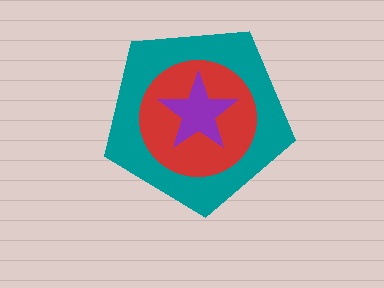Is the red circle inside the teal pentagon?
Yes.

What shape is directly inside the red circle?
The purple star.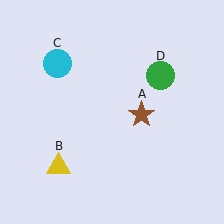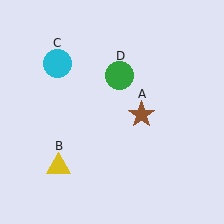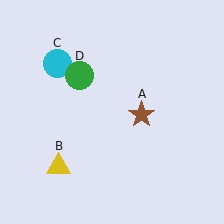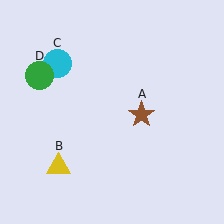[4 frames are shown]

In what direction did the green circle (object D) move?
The green circle (object D) moved left.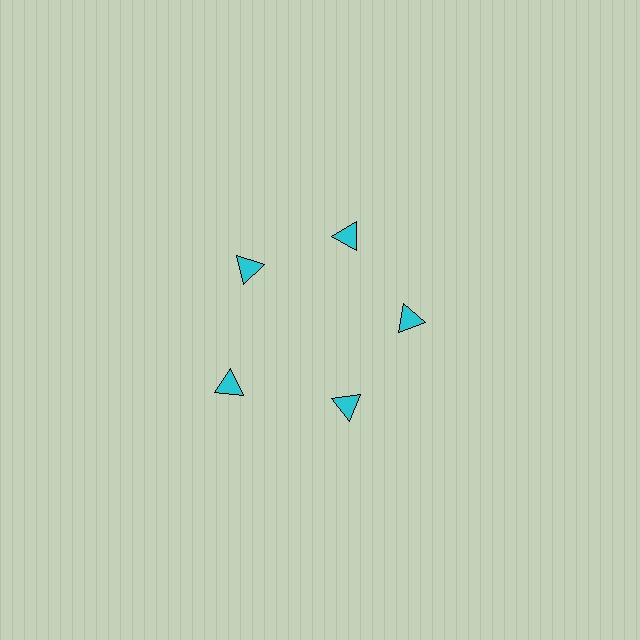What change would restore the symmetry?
The symmetry would be restored by moving it inward, back onto the ring so that all 5 triangles sit at equal angles and equal distance from the center.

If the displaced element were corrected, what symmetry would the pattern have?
It would have 5-fold rotational symmetry — the pattern would map onto itself every 72 degrees.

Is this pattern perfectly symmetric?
No. The 5 cyan triangles are arranged in a ring, but one element near the 8 o'clock position is pushed outward from the center, breaking the 5-fold rotational symmetry.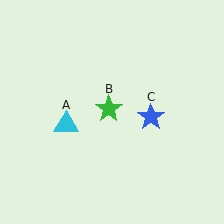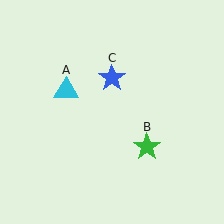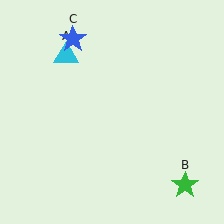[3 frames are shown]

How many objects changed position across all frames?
3 objects changed position: cyan triangle (object A), green star (object B), blue star (object C).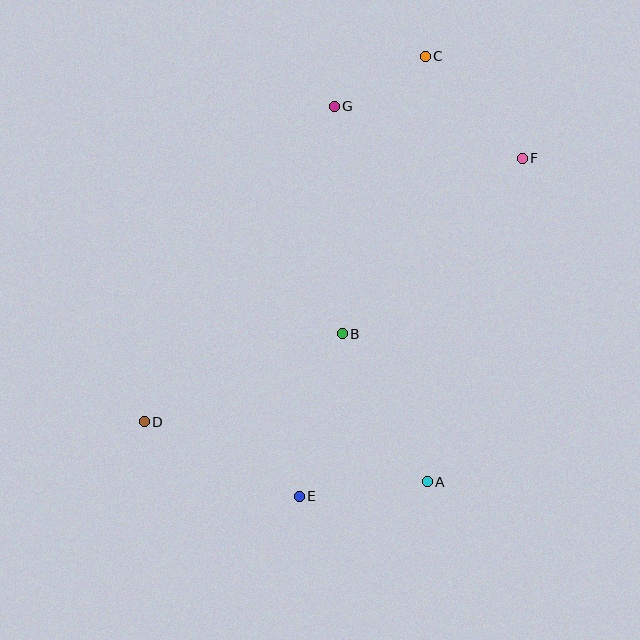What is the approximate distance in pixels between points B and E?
The distance between B and E is approximately 168 pixels.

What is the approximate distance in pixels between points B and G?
The distance between B and G is approximately 228 pixels.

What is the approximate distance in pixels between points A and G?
The distance between A and G is approximately 387 pixels.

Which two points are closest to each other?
Points C and G are closest to each other.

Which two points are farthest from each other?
Points C and D are farthest from each other.